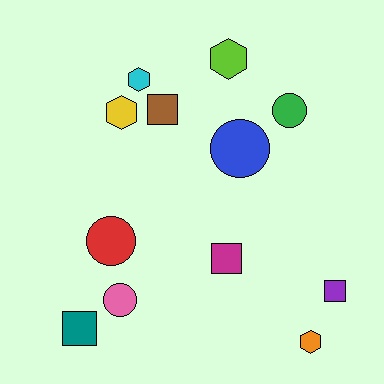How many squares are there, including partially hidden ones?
There are 4 squares.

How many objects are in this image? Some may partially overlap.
There are 12 objects.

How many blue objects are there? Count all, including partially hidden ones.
There is 1 blue object.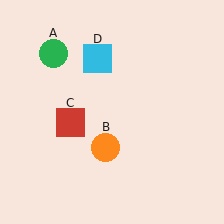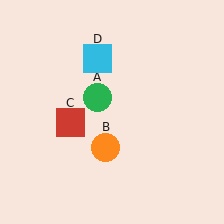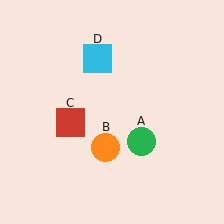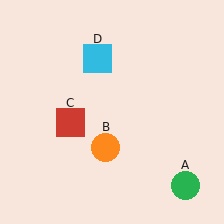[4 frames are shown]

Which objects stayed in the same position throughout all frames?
Orange circle (object B) and red square (object C) and cyan square (object D) remained stationary.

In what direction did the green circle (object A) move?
The green circle (object A) moved down and to the right.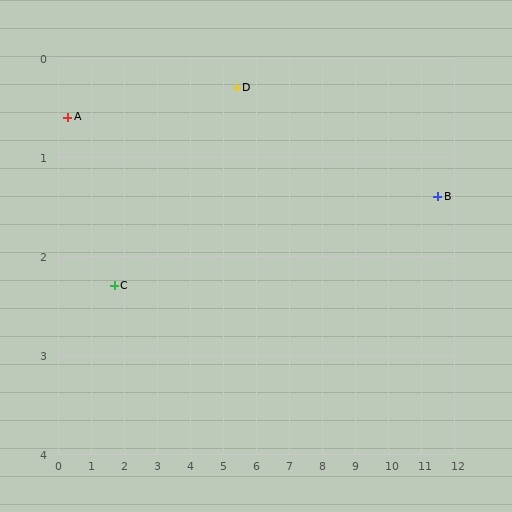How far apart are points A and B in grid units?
Points A and B are about 11.2 grid units apart.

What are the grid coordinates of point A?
Point A is at approximately (0.3, 0.6).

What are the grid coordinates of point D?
Point D is at approximately (5.4, 0.3).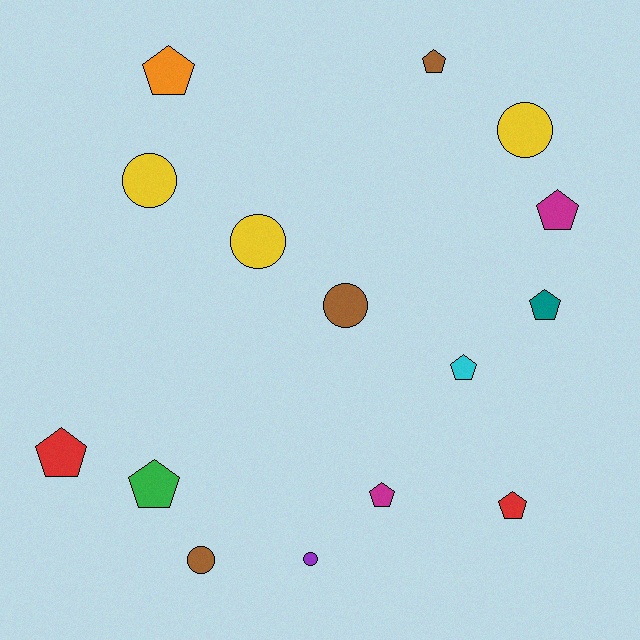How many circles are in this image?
There are 6 circles.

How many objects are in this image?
There are 15 objects.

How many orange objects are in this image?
There is 1 orange object.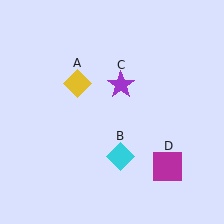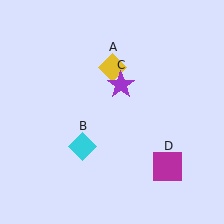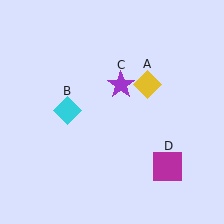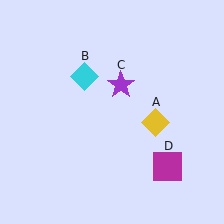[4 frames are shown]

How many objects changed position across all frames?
2 objects changed position: yellow diamond (object A), cyan diamond (object B).